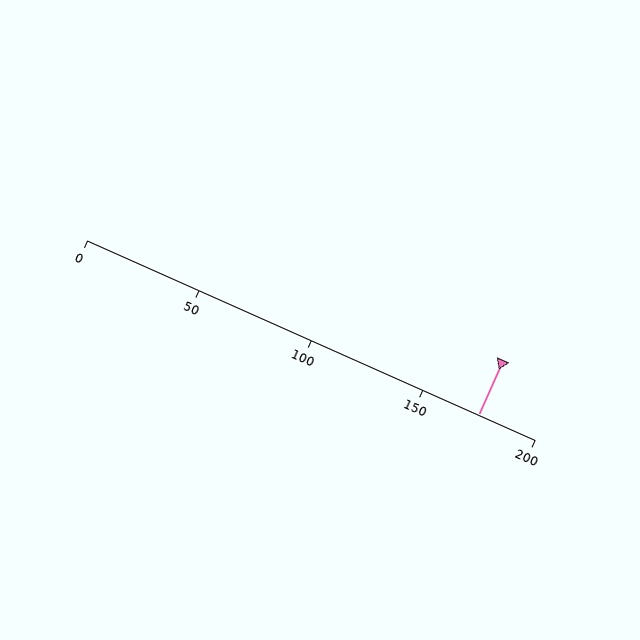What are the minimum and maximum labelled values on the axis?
The axis runs from 0 to 200.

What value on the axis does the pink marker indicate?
The marker indicates approximately 175.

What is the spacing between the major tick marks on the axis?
The major ticks are spaced 50 apart.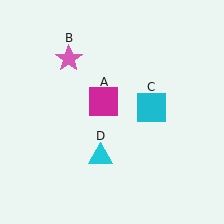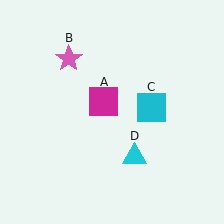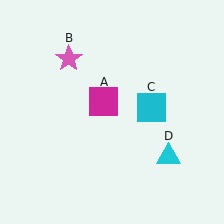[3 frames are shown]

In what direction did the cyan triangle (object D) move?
The cyan triangle (object D) moved right.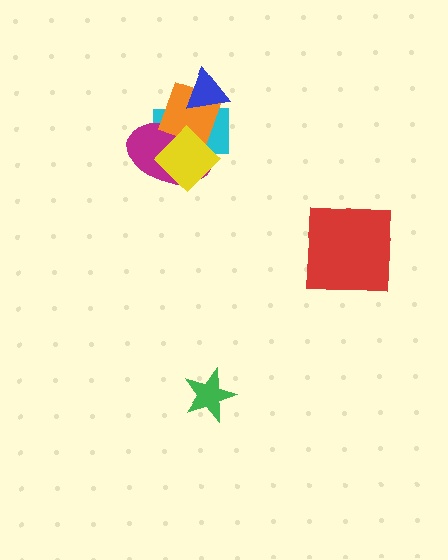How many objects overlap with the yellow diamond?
3 objects overlap with the yellow diamond.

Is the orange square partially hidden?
Yes, it is partially covered by another shape.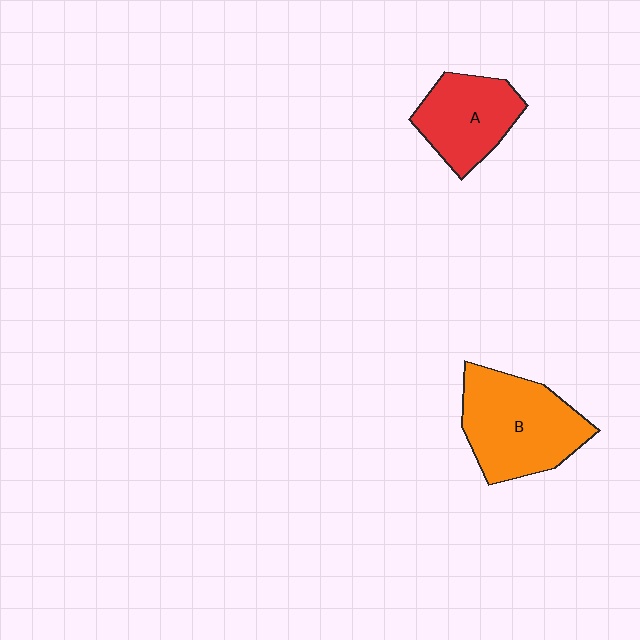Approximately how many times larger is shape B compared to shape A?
Approximately 1.4 times.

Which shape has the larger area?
Shape B (orange).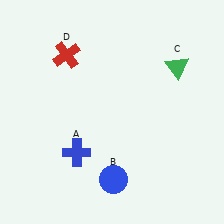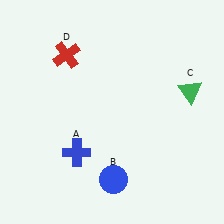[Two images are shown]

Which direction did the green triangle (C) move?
The green triangle (C) moved down.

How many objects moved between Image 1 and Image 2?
1 object moved between the two images.